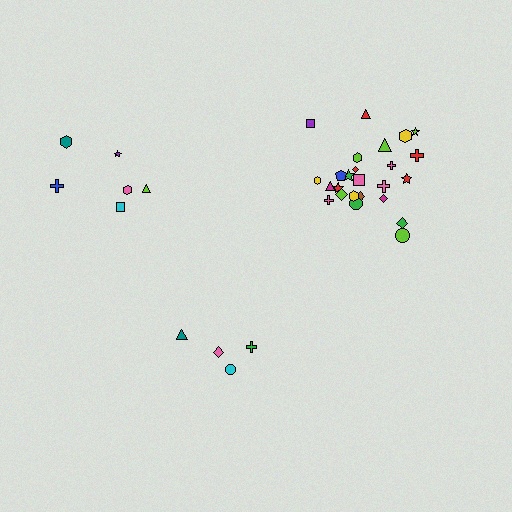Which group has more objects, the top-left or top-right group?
The top-right group.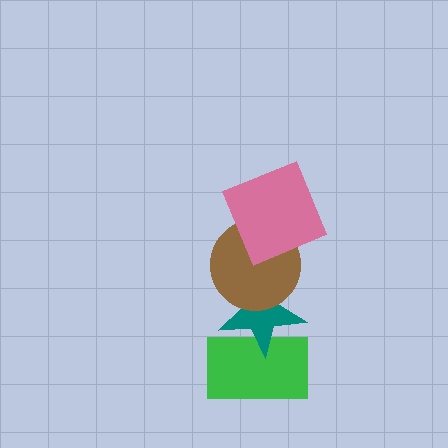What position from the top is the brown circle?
The brown circle is 2nd from the top.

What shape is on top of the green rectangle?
The teal star is on top of the green rectangle.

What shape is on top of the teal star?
The brown circle is on top of the teal star.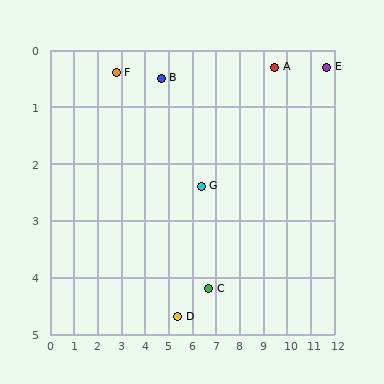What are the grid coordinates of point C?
Point C is at approximately (6.7, 4.2).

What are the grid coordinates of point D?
Point D is at approximately (5.4, 4.7).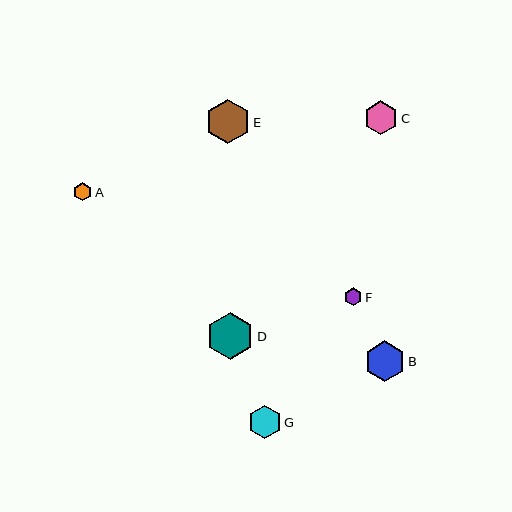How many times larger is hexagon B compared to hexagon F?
Hexagon B is approximately 2.4 times the size of hexagon F.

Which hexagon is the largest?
Hexagon D is the largest with a size of approximately 47 pixels.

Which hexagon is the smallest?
Hexagon F is the smallest with a size of approximately 17 pixels.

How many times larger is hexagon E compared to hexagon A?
Hexagon E is approximately 2.4 times the size of hexagon A.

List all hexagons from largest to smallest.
From largest to smallest: D, E, B, C, G, A, F.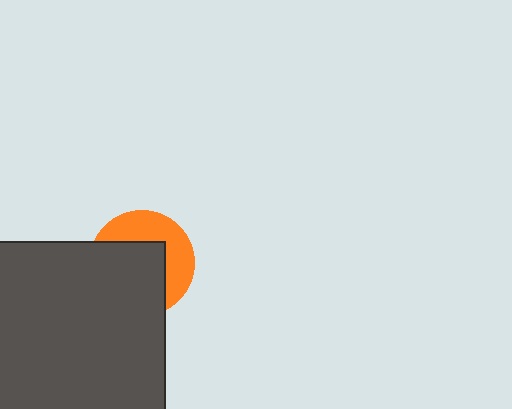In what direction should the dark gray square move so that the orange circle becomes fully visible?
The dark gray square should move toward the lower-left. That is the shortest direction to clear the overlap and leave the orange circle fully visible.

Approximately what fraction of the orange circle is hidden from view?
Roughly 57% of the orange circle is hidden behind the dark gray square.